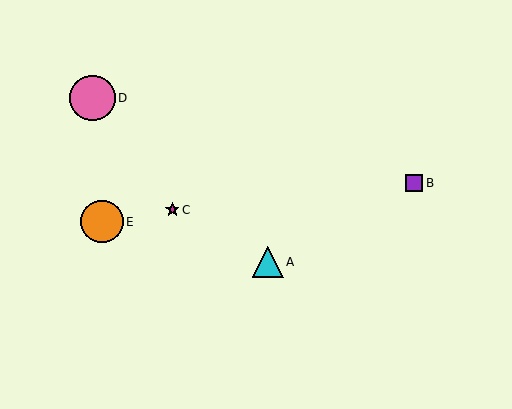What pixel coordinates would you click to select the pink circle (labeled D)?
Click at (92, 98) to select the pink circle D.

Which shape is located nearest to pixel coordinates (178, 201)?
The magenta star (labeled C) at (172, 210) is nearest to that location.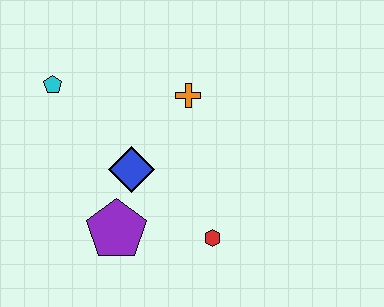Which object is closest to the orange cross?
The blue diamond is closest to the orange cross.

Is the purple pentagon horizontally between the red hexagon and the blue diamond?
No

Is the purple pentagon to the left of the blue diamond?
Yes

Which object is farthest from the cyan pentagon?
The red hexagon is farthest from the cyan pentagon.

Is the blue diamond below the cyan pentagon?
Yes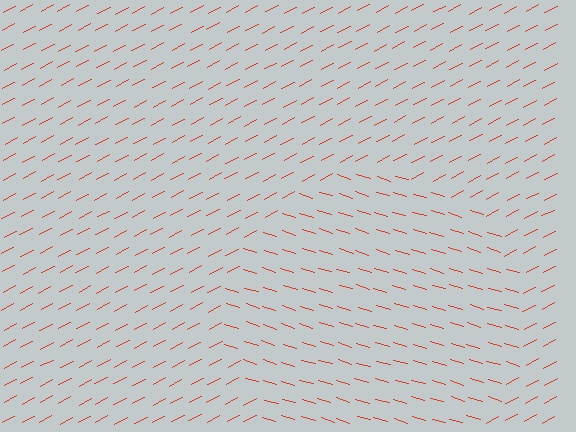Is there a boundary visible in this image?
Yes, there is a texture boundary formed by a change in line orientation.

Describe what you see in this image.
The image is filled with small red line segments. A circle region in the image has lines oriented differently from the surrounding lines, creating a visible texture boundary.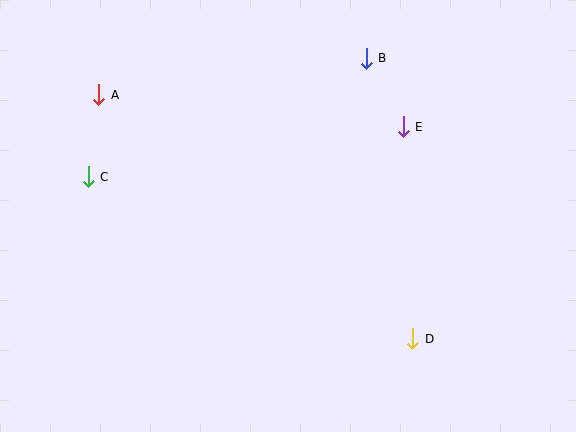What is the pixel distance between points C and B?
The distance between C and B is 302 pixels.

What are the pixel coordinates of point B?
Point B is at (366, 58).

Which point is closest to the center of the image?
Point E at (403, 127) is closest to the center.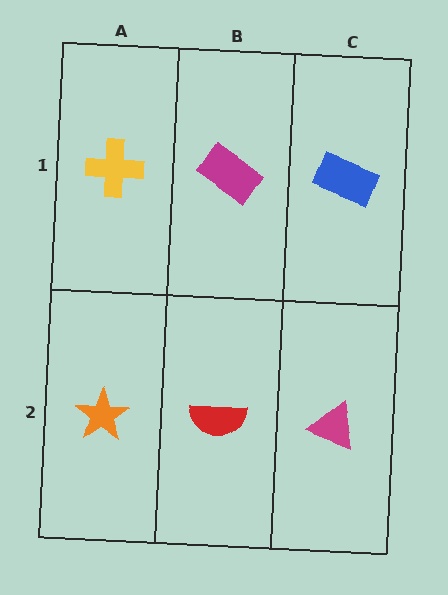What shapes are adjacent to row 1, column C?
A magenta triangle (row 2, column C), a magenta rectangle (row 1, column B).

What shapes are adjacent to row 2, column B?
A magenta rectangle (row 1, column B), an orange star (row 2, column A), a magenta triangle (row 2, column C).